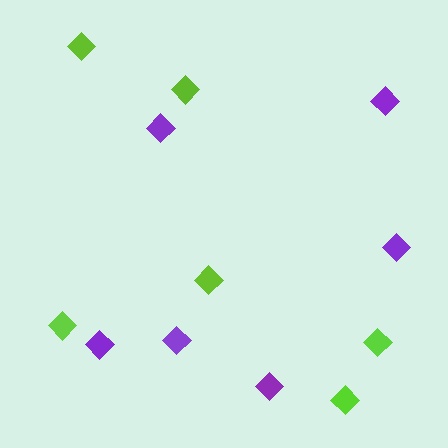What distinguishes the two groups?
There are 2 groups: one group of lime diamonds (6) and one group of purple diamonds (6).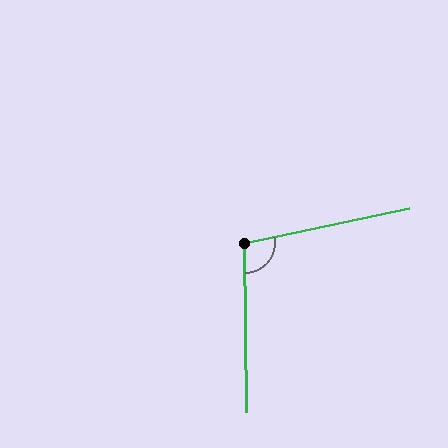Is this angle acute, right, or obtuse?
It is obtuse.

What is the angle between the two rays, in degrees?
Approximately 101 degrees.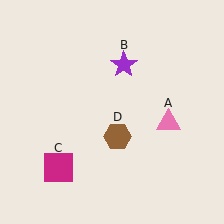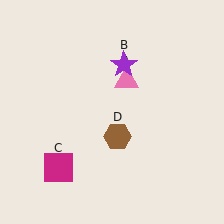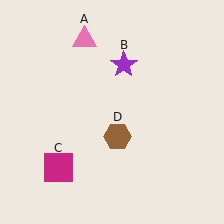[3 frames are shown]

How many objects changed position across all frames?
1 object changed position: pink triangle (object A).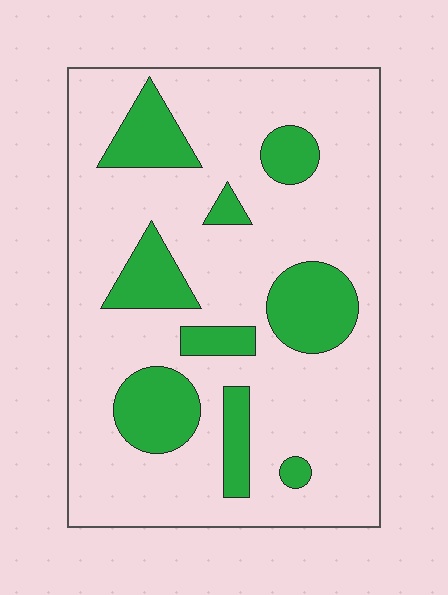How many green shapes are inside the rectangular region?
9.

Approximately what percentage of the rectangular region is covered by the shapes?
Approximately 20%.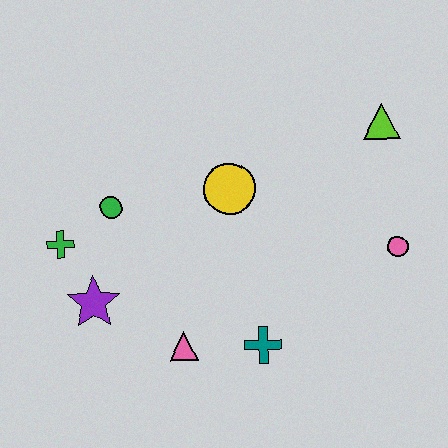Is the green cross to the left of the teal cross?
Yes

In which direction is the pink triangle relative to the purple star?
The pink triangle is to the right of the purple star.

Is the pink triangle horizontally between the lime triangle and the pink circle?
No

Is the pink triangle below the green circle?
Yes